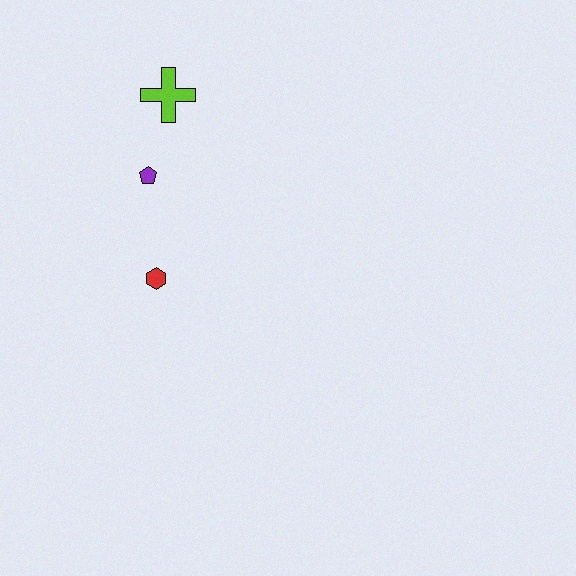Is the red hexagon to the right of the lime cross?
No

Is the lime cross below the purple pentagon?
No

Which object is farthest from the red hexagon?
The lime cross is farthest from the red hexagon.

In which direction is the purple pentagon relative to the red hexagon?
The purple pentagon is above the red hexagon.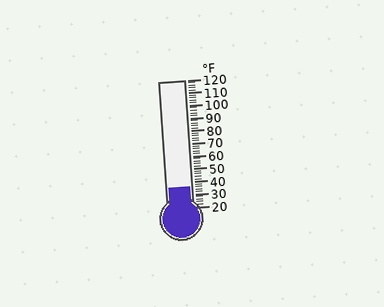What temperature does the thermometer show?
The thermometer shows approximately 36°F.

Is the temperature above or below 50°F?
The temperature is below 50°F.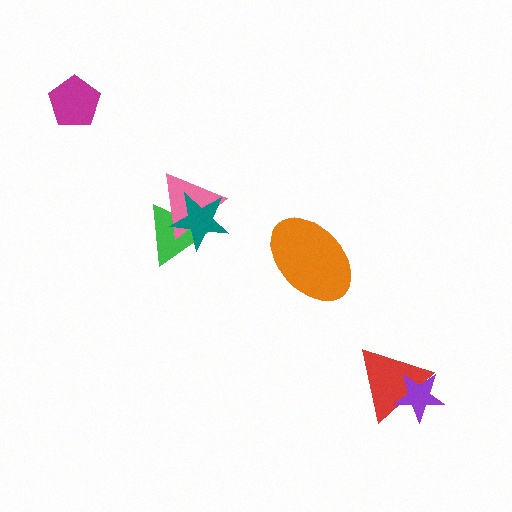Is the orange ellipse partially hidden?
No, no other shape covers it.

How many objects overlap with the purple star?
1 object overlaps with the purple star.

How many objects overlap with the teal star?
2 objects overlap with the teal star.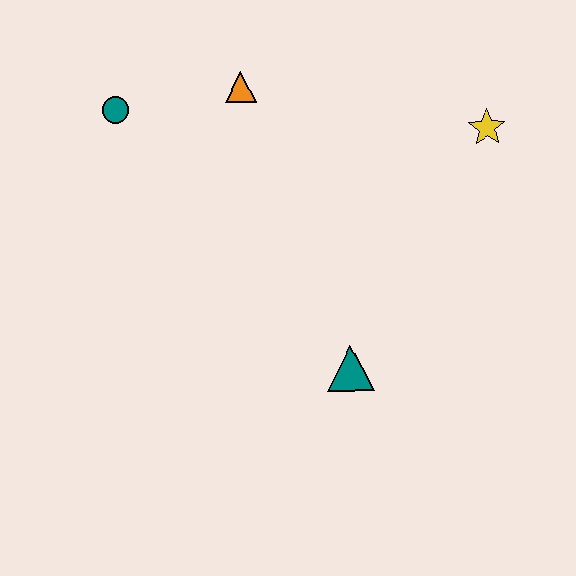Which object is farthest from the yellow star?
The teal circle is farthest from the yellow star.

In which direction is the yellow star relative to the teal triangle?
The yellow star is above the teal triangle.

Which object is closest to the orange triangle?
The teal circle is closest to the orange triangle.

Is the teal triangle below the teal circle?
Yes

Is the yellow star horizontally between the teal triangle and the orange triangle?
No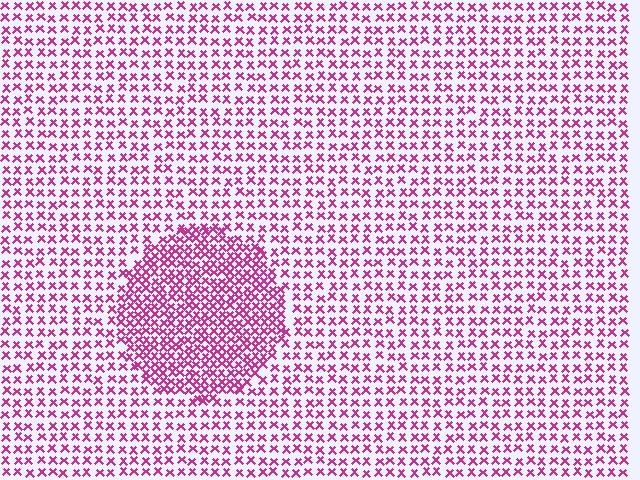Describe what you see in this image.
The image contains small magenta elements arranged at two different densities. A circle-shaped region is visible where the elements are more densely packed than the surrounding area.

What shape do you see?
I see a circle.